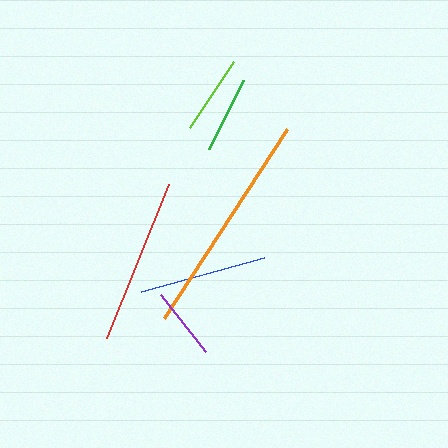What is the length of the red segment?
The red segment is approximately 166 pixels long.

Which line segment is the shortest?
The purple line is the shortest at approximately 73 pixels.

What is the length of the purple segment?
The purple segment is approximately 73 pixels long.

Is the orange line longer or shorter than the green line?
The orange line is longer than the green line.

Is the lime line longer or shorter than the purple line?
The lime line is longer than the purple line.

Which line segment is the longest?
The orange line is the longest at approximately 226 pixels.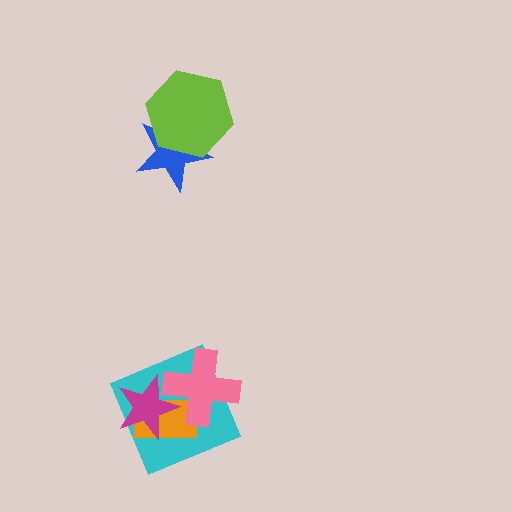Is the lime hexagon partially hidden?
No, no other shape covers it.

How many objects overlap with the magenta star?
3 objects overlap with the magenta star.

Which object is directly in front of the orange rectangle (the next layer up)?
The magenta star is directly in front of the orange rectangle.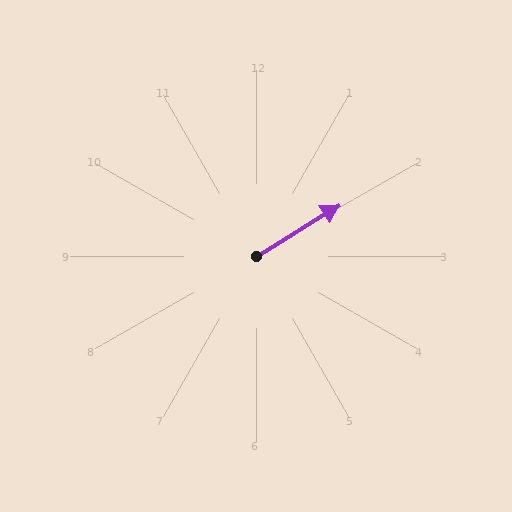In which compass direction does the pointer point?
Northeast.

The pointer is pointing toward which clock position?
Roughly 2 o'clock.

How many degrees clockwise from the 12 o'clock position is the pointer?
Approximately 58 degrees.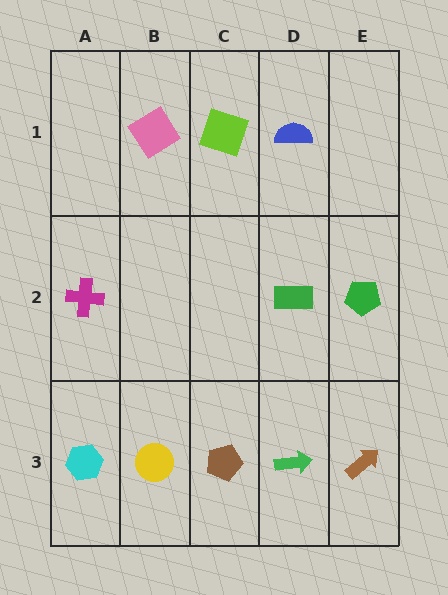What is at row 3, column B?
A yellow circle.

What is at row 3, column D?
A green arrow.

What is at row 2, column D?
A green rectangle.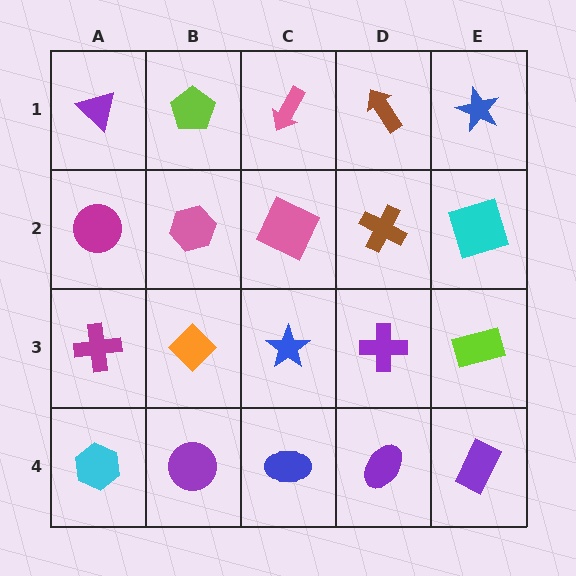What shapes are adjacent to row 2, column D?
A brown arrow (row 1, column D), a purple cross (row 3, column D), a pink square (row 2, column C), a cyan square (row 2, column E).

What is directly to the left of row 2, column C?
A pink hexagon.